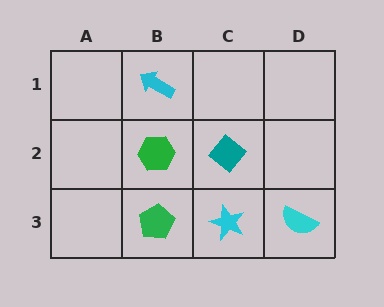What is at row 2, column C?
A teal diamond.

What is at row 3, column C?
A cyan star.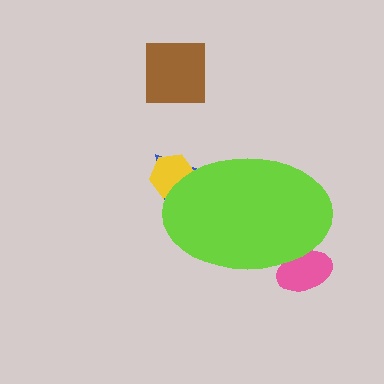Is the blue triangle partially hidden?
Yes, the blue triangle is partially hidden behind the lime ellipse.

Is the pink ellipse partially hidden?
Yes, the pink ellipse is partially hidden behind the lime ellipse.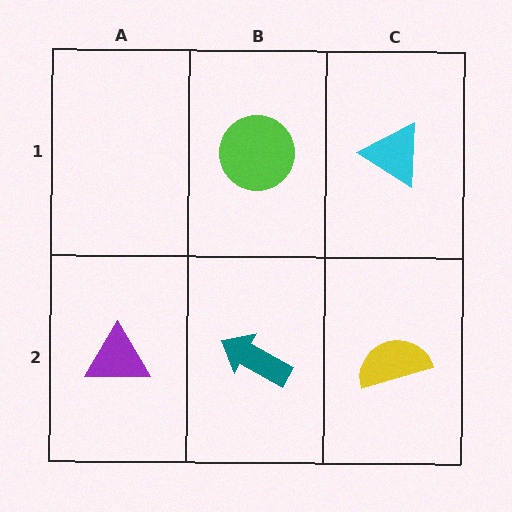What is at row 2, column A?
A purple triangle.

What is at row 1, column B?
A lime circle.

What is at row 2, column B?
A teal arrow.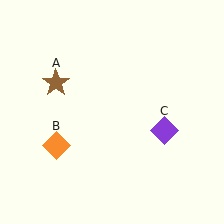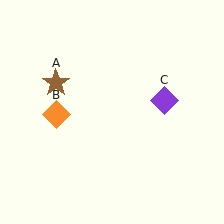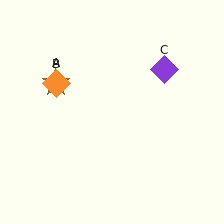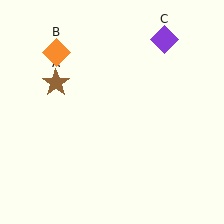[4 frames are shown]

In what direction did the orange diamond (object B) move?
The orange diamond (object B) moved up.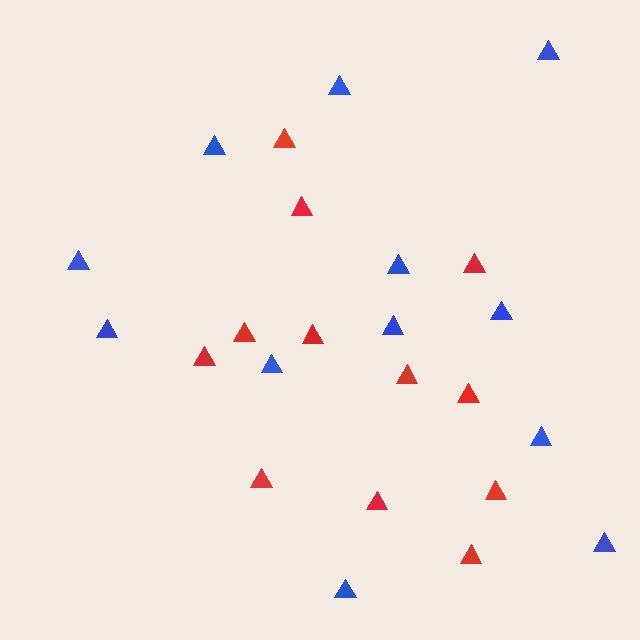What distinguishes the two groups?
There are 2 groups: one group of red triangles (12) and one group of blue triangles (12).